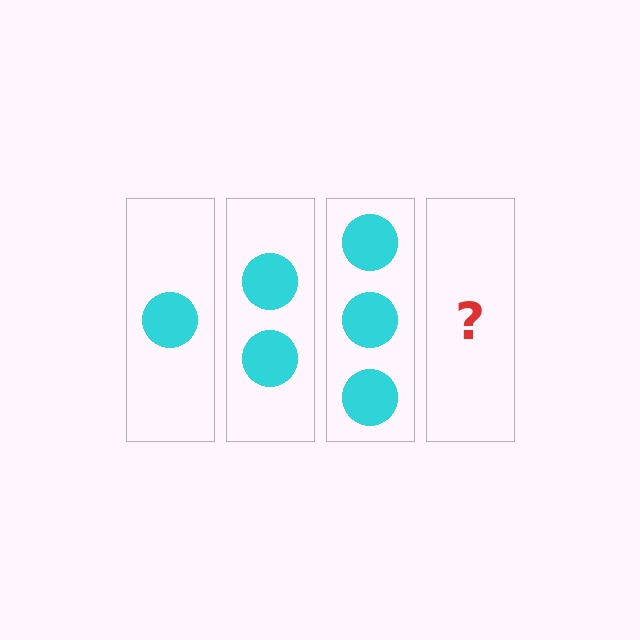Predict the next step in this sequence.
The next step is 4 circles.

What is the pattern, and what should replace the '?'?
The pattern is that each step adds one more circle. The '?' should be 4 circles.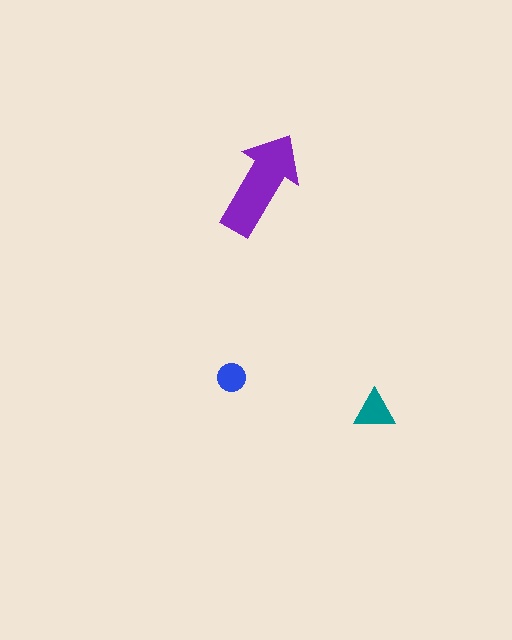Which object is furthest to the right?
The teal triangle is rightmost.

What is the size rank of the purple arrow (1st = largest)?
1st.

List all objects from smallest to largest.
The blue circle, the teal triangle, the purple arrow.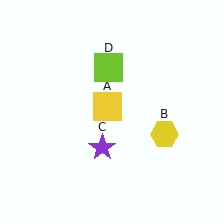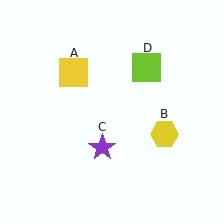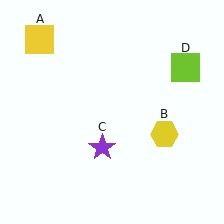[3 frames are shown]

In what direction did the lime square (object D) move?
The lime square (object D) moved right.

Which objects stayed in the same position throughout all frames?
Yellow hexagon (object B) and purple star (object C) remained stationary.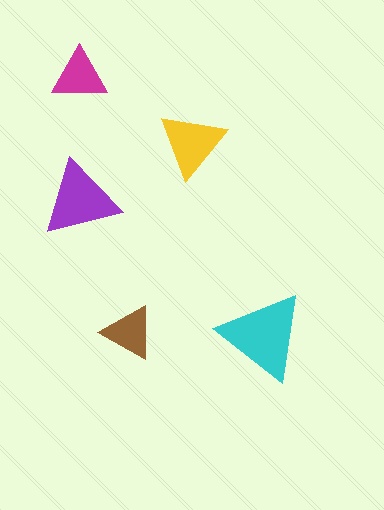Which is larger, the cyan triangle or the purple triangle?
The cyan one.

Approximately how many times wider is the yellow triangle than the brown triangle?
About 1.5 times wider.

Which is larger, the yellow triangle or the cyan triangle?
The cyan one.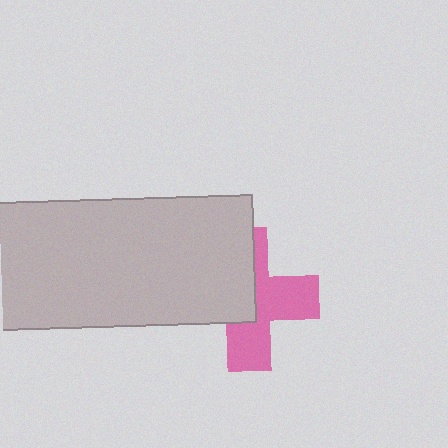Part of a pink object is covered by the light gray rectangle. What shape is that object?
It is a cross.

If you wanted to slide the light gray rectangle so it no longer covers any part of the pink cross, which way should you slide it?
Slide it toward the upper-left — that is the most direct way to separate the two shapes.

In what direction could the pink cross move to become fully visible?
The pink cross could move toward the lower-right. That would shift it out from behind the light gray rectangle entirely.